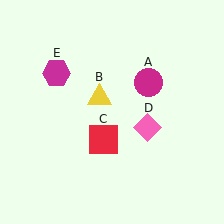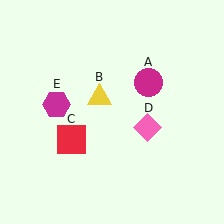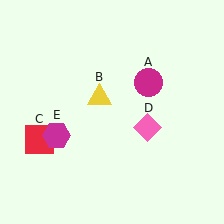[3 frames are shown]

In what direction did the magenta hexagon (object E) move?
The magenta hexagon (object E) moved down.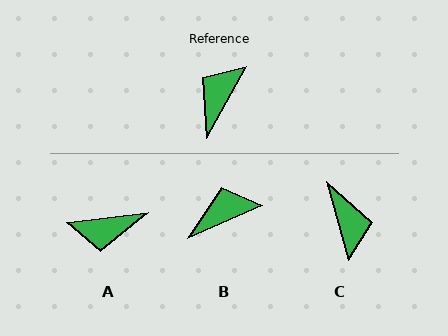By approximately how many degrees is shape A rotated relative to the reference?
Approximately 126 degrees counter-clockwise.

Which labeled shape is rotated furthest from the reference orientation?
C, about 136 degrees away.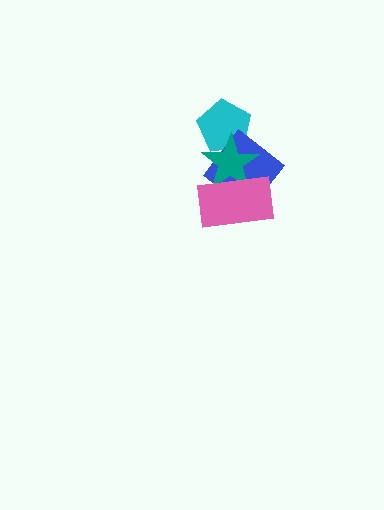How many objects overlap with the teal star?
3 objects overlap with the teal star.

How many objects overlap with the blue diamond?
3 objects overlap with the blue diamond.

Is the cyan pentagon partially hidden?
Yes, it is partially covered by another shape.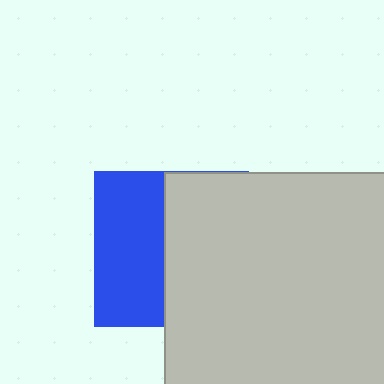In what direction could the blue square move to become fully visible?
The blue square could move left. That would shift it out from behind the light gray square entirely.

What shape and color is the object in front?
The object in front is a light gray square.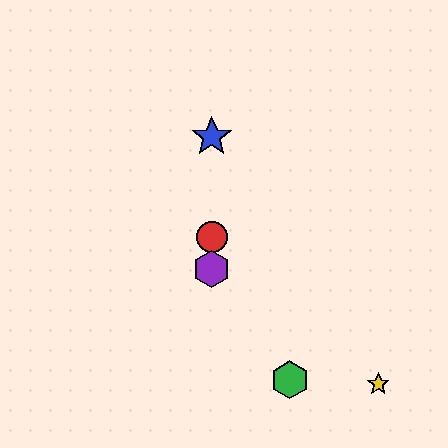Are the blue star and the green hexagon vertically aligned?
No, the blue star is at x≈212 and the green hexagon is at x≈290.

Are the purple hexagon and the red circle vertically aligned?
Yes, both are at x≈212.